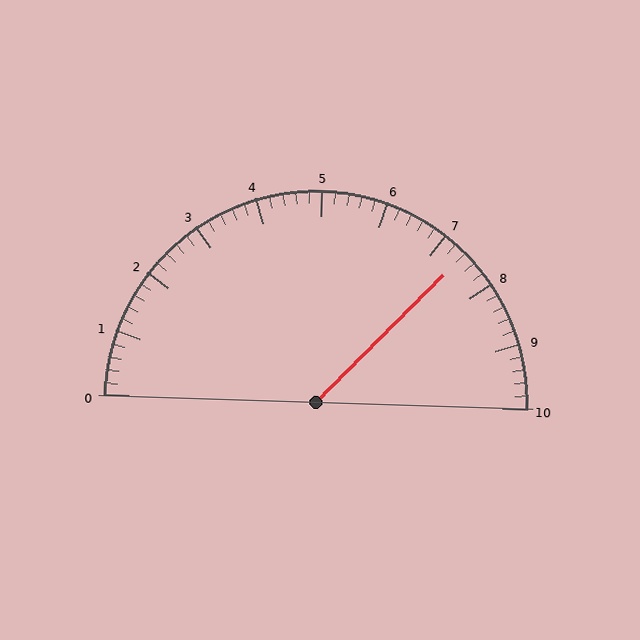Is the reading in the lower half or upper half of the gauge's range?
The reading is in the upper half of the range (0 to 10).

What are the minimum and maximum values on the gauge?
The gauge ranges from 0 to 10.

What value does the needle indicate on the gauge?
The needle indicates approximately 7.4.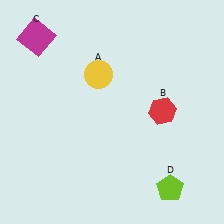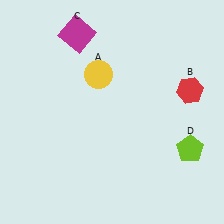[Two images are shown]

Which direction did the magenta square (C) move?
The magenta square (C) moved right.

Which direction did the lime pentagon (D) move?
The lime pentagon (D) moved up.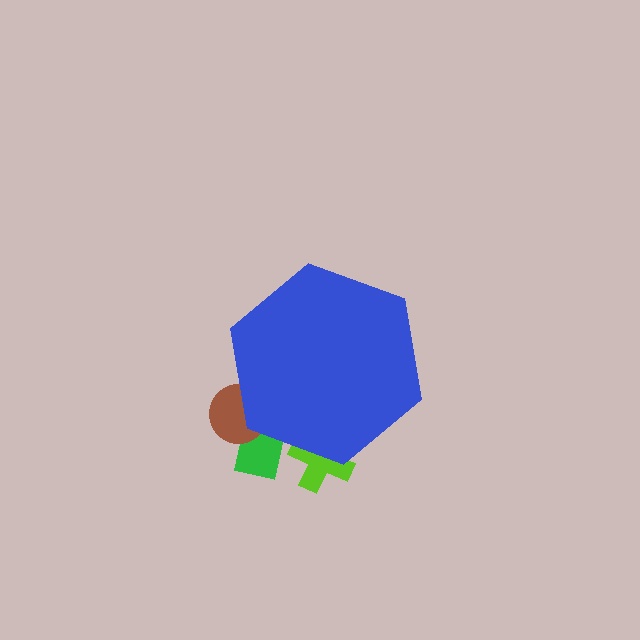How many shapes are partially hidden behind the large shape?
3 shapes are partially hidden.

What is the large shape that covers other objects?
A blue hexagon.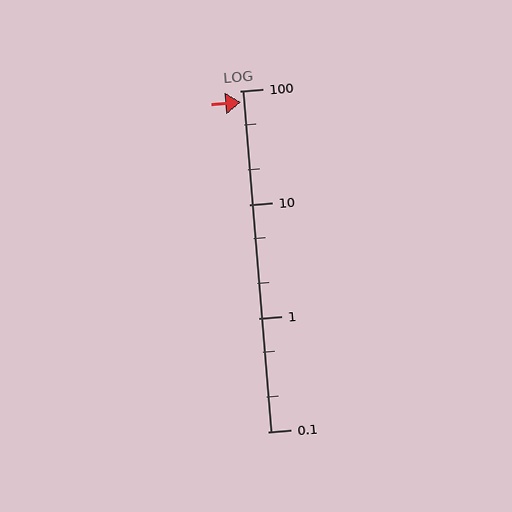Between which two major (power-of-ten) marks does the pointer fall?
The pointer is between 10 and 100.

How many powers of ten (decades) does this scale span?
The scale spans 3 decades, from 0.1 to 100.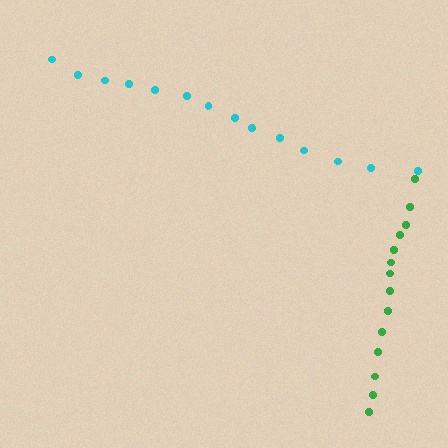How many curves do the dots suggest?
There are 2 distinct paths.